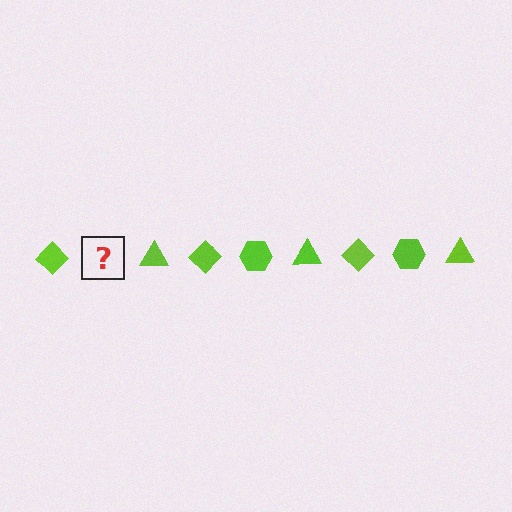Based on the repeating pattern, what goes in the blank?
The blank should be a lime hexagon.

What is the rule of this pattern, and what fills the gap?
The rule is that the pattern cycles through diamond, hexagon, triangle shapes in lime. The gap should be filled with a lime hexagon.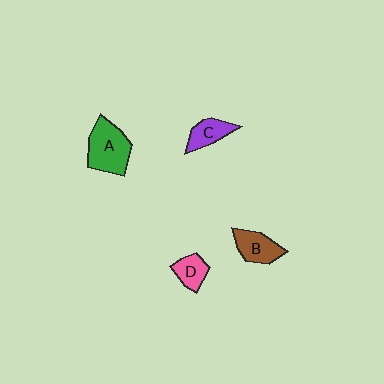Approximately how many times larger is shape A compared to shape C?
Approximately 1.8 times.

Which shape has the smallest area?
Shape D (pink).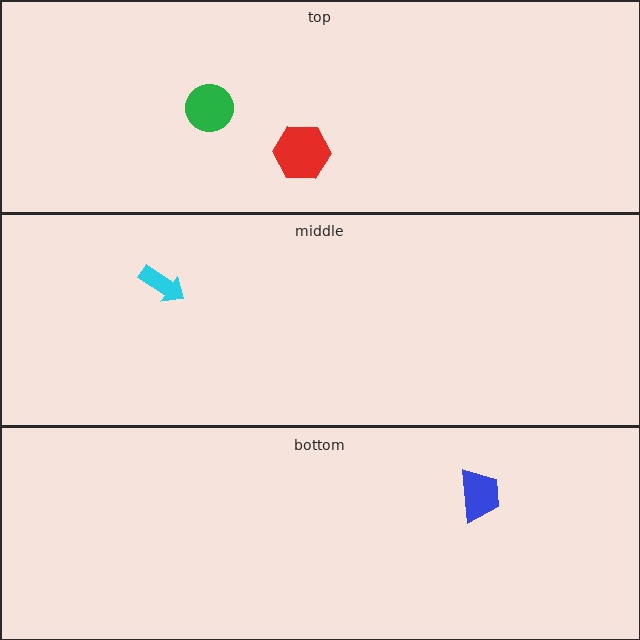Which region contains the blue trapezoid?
The bottom region.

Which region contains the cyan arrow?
The middle region.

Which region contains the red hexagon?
The top region.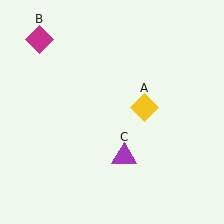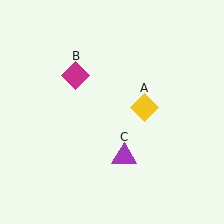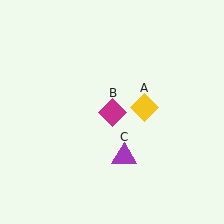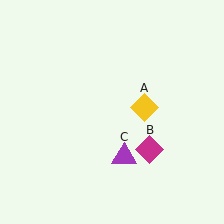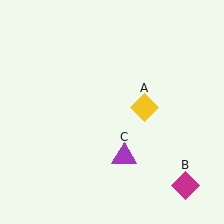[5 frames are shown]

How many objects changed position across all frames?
1 object changed position: magenta diamond (object B).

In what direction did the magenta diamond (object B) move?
The magenta diamond (object B) moved down and to the right.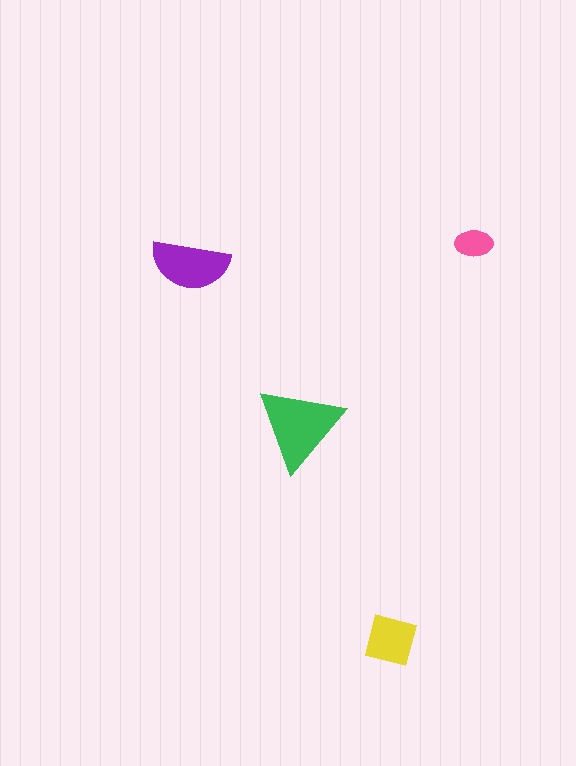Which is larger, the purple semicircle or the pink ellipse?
The purple semicircle.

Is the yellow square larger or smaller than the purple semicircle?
Smaller.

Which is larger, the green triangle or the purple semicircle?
The green triangle.